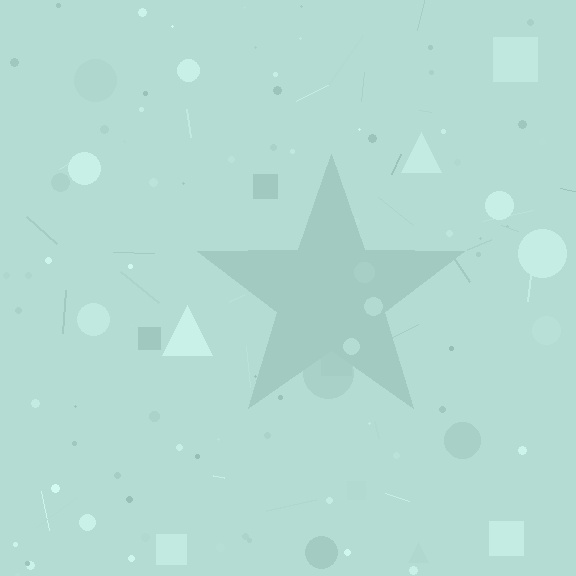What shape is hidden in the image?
A star is hidden in the image.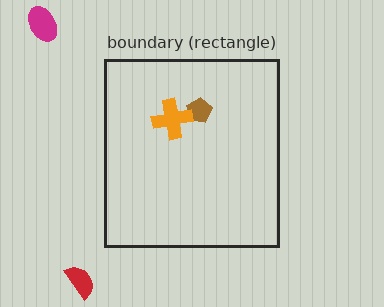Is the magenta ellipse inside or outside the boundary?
Outside.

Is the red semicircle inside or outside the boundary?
Outside.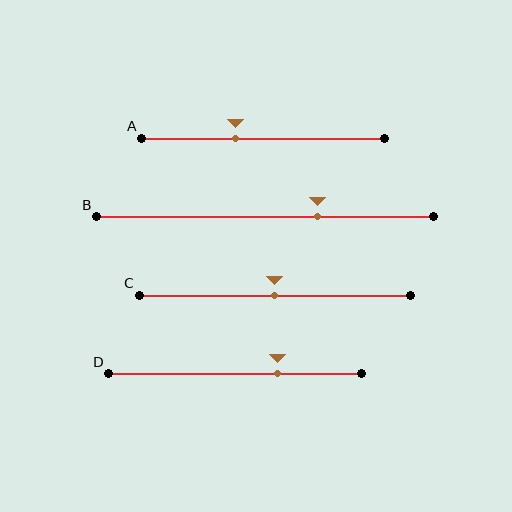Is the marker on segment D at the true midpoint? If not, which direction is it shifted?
No, the marker on segment D is shifted to the right by about 17% of the segment length.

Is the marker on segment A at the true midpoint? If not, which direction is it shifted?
No, the marker on segment A is shifted to the left by about 11% of the segment length.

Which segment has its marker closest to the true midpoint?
Segment C has its marker closest to the true midpoint.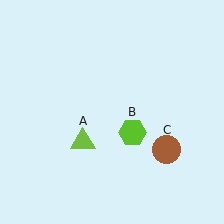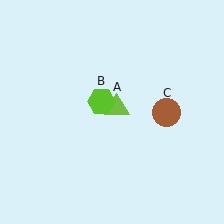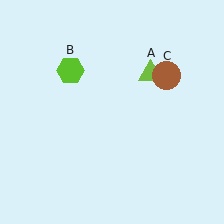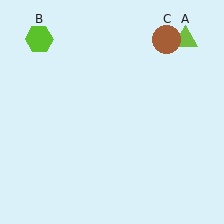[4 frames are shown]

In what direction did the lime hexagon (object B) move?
The lime hexagon (object B) moved up and to the left.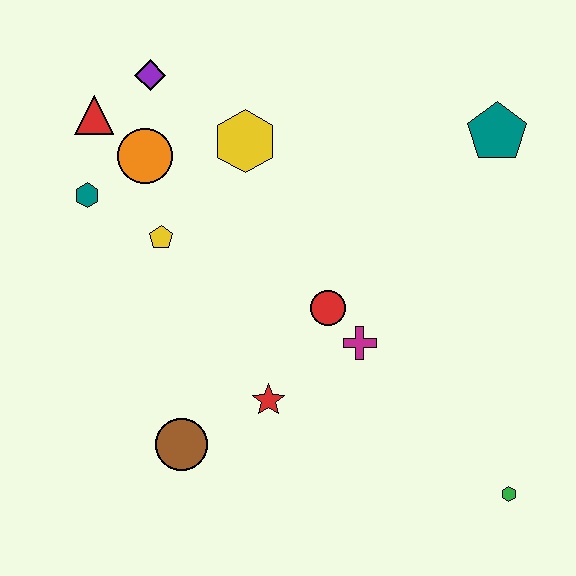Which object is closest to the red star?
The brown circle is closest to the red star.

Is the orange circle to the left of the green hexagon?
Yes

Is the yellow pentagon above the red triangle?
No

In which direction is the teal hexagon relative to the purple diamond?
The teal hexagon is below the purple diamond.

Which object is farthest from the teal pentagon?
The brown circle is farthest from the teal pentagon.